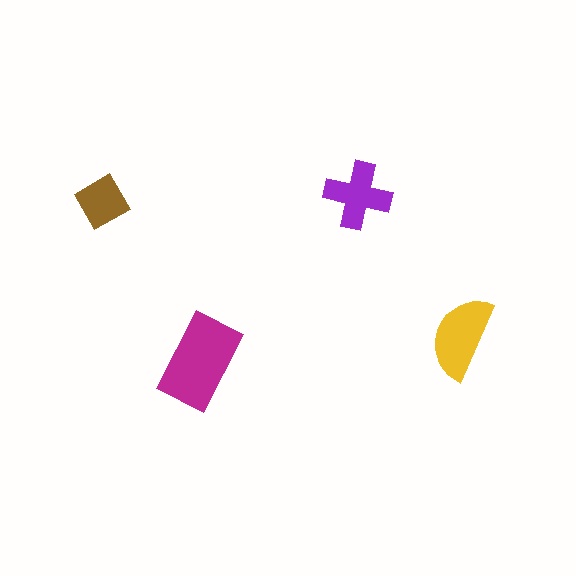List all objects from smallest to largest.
The brown diamond, the purple cross, the yellow semicircle, the magenta rectangle.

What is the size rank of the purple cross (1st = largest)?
3rd.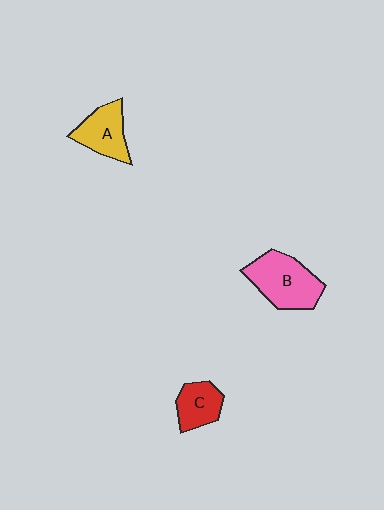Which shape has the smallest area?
Shape C (red).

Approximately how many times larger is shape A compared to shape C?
Approximately 1.2 times.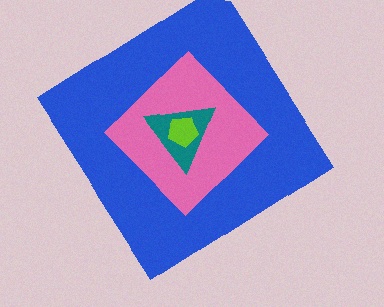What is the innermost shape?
The lime pentagon.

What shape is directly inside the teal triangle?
The lime pentagon.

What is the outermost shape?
The blue diamond.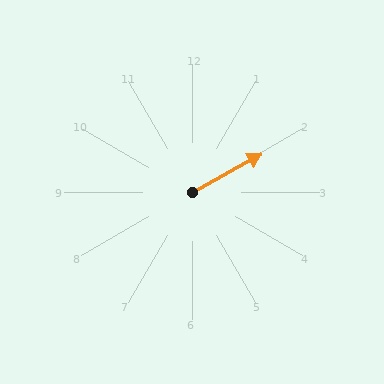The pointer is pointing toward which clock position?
Roughly 2 o'clock.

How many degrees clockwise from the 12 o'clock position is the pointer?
Approximately 61 degrees.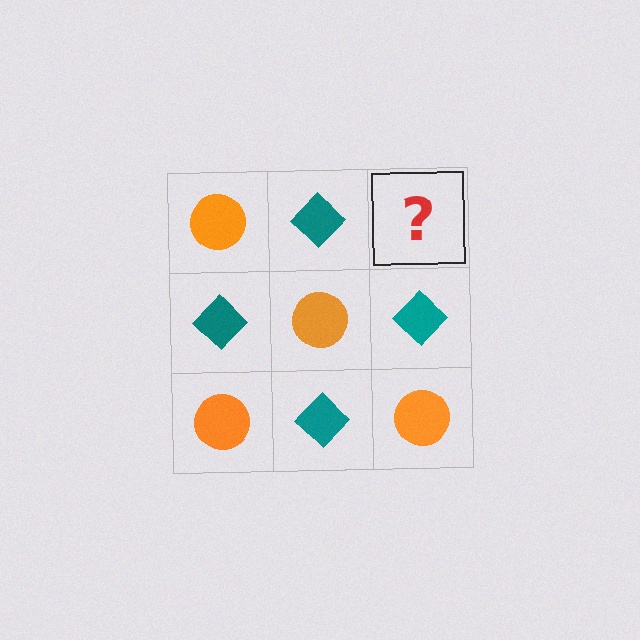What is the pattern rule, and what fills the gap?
The rule is that it alternates orange circle and teal diamond in a checkerboard pattern. The gap should be filled with an orange circle.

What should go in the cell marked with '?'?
The missing cell should contain an orange circle.